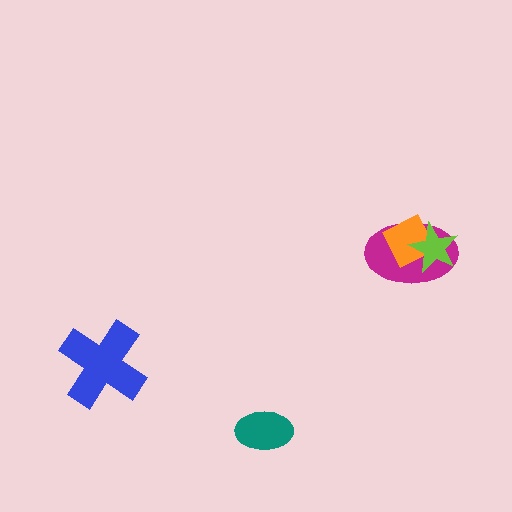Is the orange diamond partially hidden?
Yes, it is partially covered by another shape.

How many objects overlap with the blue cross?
0 objects overlap with the blue cross.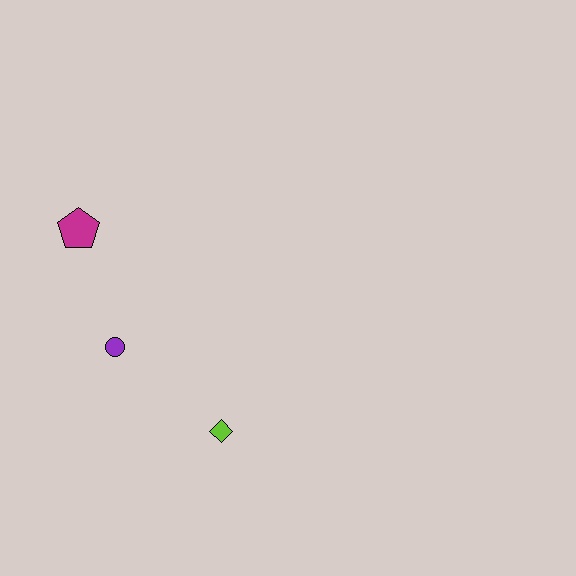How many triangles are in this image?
There are no triangles.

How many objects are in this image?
There are 3 objects.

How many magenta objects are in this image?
There is 1 magenta object.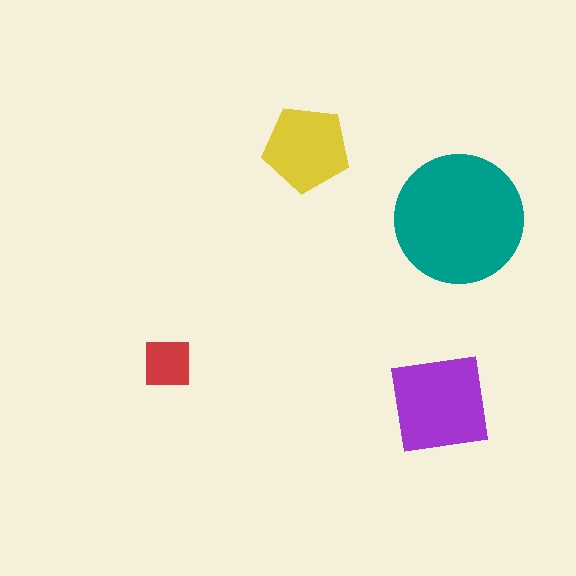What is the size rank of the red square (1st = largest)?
4th.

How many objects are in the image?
There are 4 objects in the image.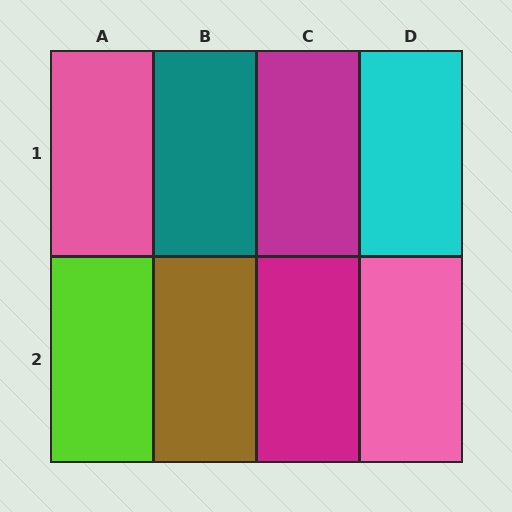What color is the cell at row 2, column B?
Brown.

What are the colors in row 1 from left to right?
Pink, teal, magenta, cyan.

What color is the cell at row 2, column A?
Lime.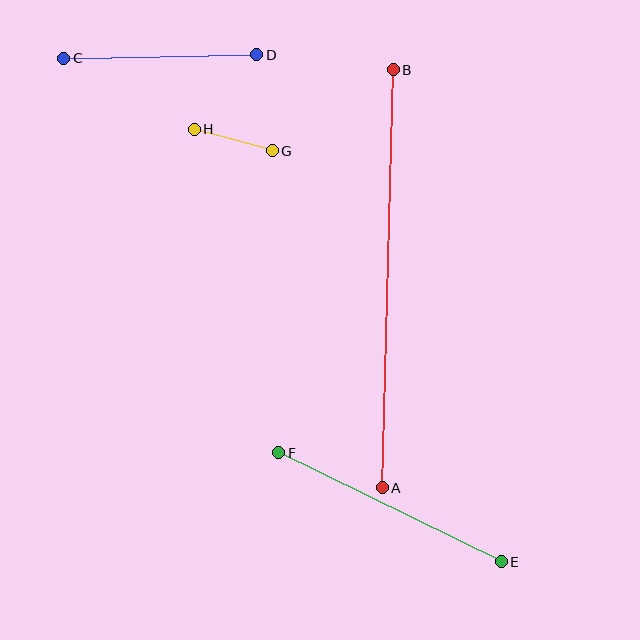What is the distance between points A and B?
The distance is approximately 419 pixels.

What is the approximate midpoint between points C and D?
The midpoint is at approximately (160, 57) pixels.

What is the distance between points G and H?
The distance is approximately 81 pixels.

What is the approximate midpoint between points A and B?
The midpoint is at approximately (388, 279) pixels.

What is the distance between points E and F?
The distance is approximately 248 pixels.